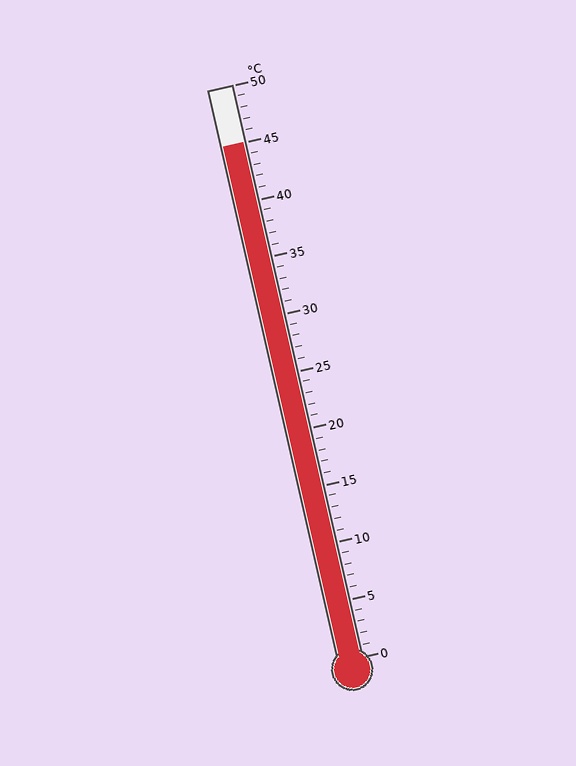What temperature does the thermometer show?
The thermometer shows approximately 45°C.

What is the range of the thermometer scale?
The thermometer scale ranges from 0°C to 50°C.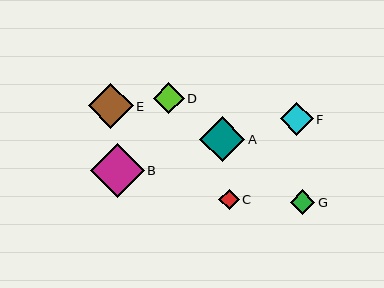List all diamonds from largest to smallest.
From largest to smallest: B, E, A, F, D, G, C.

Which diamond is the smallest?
Diamond C is the smallest with a size of approximately 21 pixels.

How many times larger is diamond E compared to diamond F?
Diamond E is approximately 1.4 times the size of diamond F.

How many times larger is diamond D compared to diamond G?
Diamond D is approximately 1.3 times the size of diamond G.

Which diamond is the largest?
Diamond B is the largest with a size of approximately 53 pixels.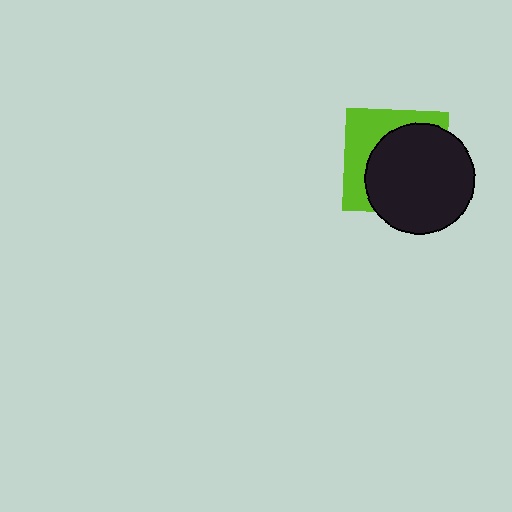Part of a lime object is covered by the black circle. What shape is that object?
It is a square.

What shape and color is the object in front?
The object in front is a black circle.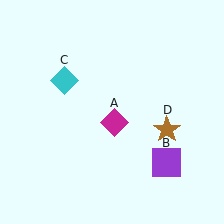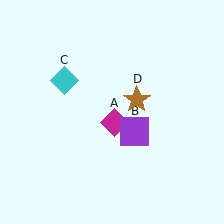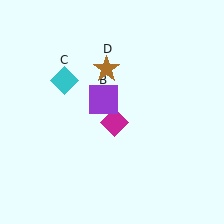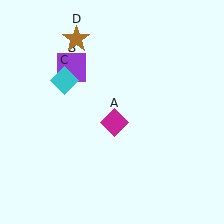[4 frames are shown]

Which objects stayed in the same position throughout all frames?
Magenta diamond (object A) and cyan diamond (object C) remained stationary.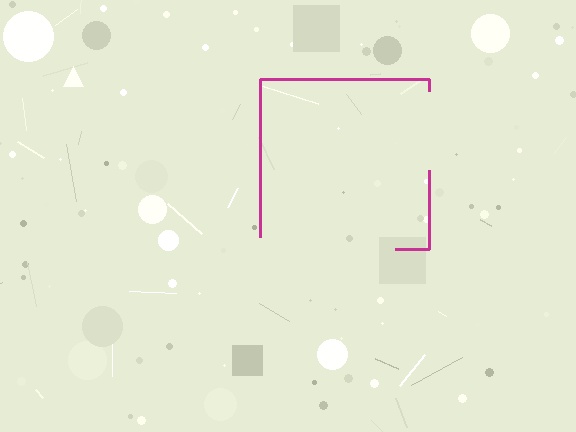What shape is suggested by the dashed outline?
The dashed outline suggests a square.